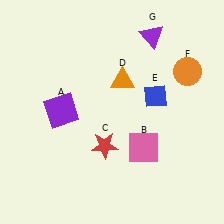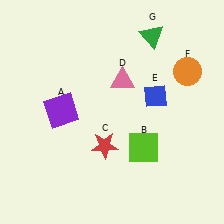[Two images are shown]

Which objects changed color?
B changed from pink to lime. D changed from orange to pink. G changed from purple to green.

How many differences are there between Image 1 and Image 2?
There are 3 differences between the two images.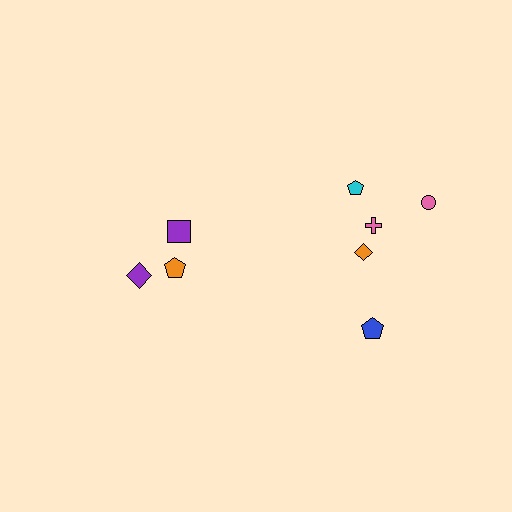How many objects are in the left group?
There are 3 objects.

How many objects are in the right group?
There are 5 objects.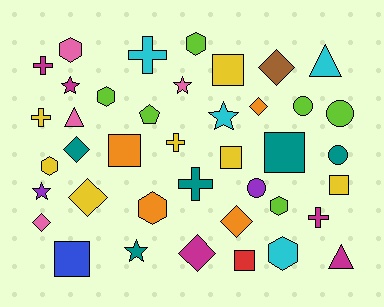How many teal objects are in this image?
There are 5 teal objects.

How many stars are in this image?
There are 5 stars.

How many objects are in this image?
There are 40 objects.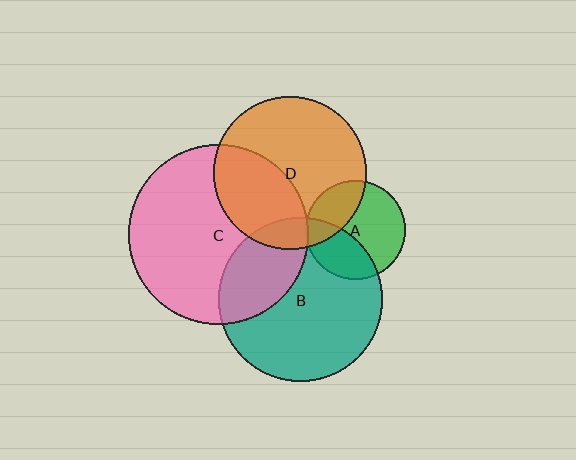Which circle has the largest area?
Circle C (pink).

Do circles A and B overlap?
Yes.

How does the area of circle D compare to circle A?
Approximately 2.3 times.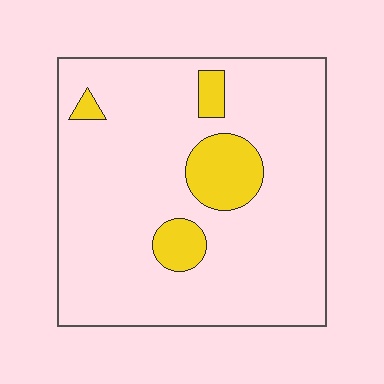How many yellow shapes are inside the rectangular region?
4.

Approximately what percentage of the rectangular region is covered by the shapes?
Approximately 15%.